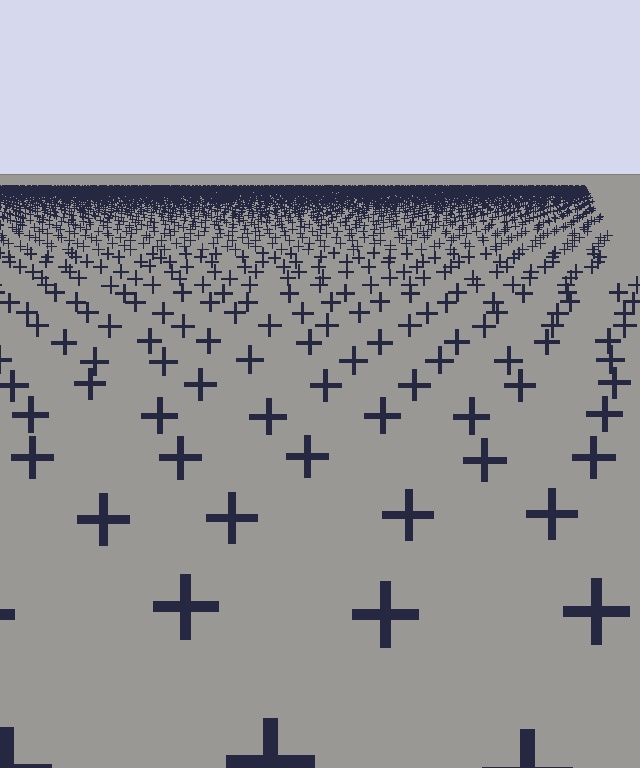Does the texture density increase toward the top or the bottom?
Density increases toward the top.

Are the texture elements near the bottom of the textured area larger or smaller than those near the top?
Larger. Near the bottom, elements are closer to the viewer and appear at a bigger on-screen size.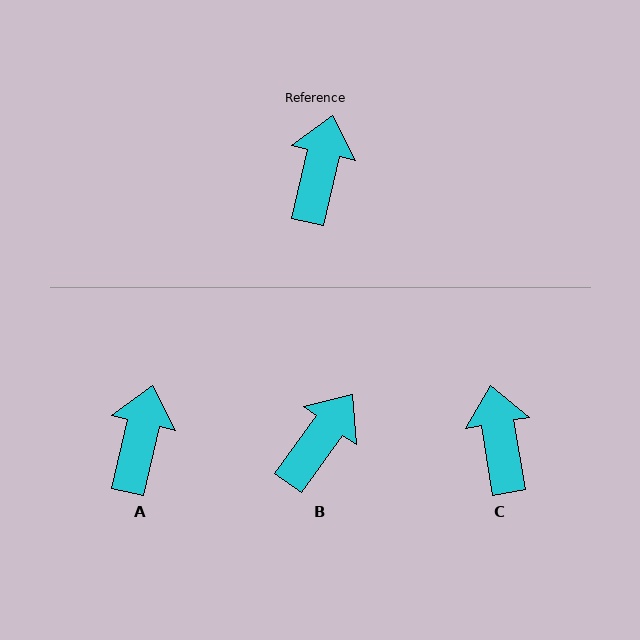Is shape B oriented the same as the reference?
No, it is off by about 23 degrees.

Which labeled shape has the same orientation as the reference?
A.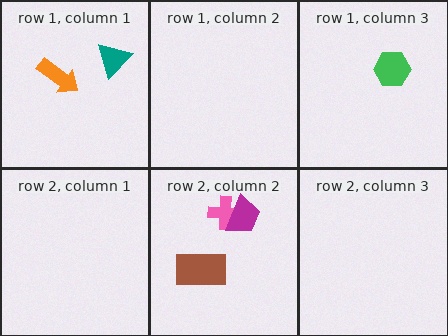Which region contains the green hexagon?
The row 1, column 3 region.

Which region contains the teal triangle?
The row 1, column 1 region.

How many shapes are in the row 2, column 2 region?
3.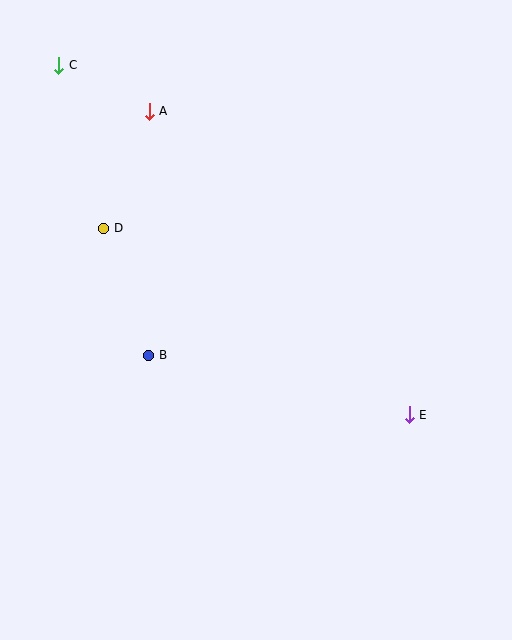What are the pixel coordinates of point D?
Point D is at (104, 228).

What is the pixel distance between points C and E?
The distance between C and E is 495 pixels.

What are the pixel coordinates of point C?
Point C is at (59, 65).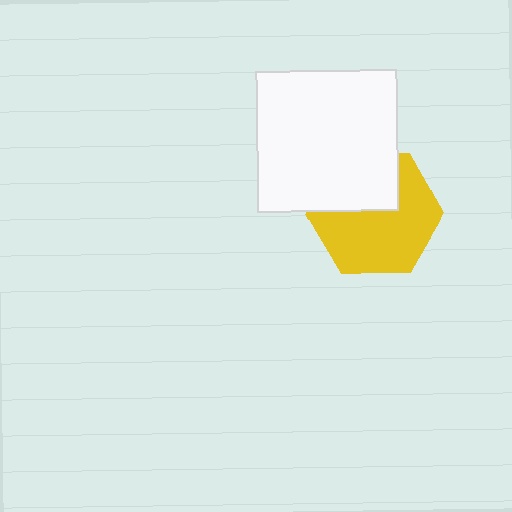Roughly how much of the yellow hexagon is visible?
About half of it is visible (roughly 65%).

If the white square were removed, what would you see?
You would see the complete yellow hexagon.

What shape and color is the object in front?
The object in front is a white square.